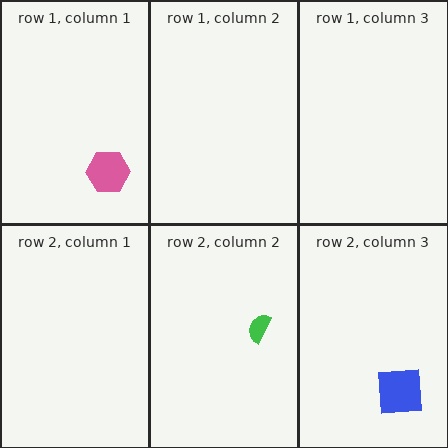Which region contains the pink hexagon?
The row 1, column 1 region.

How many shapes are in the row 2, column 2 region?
1.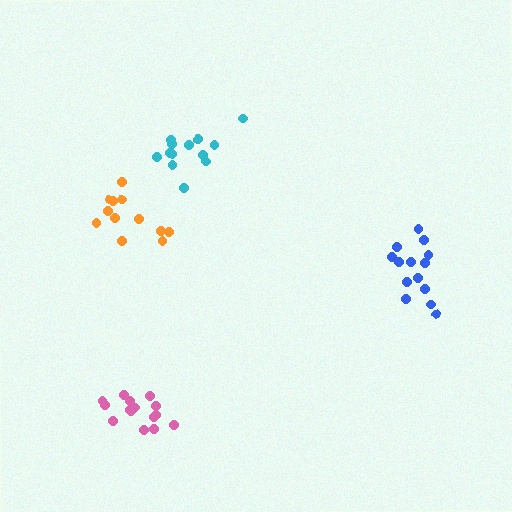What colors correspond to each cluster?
The clusters are colored: pink, orange, cyan, blue.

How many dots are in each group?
Group 1: 15 dots, Group 2: 12 dots, Group 3: 13 dots, Group 4: 14 dots (54 total).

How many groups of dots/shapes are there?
There are 4 groups.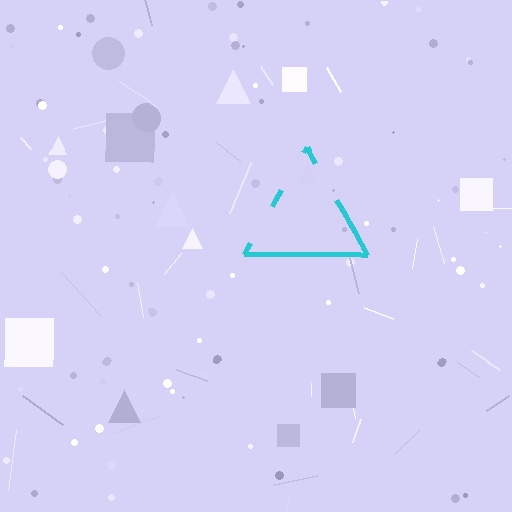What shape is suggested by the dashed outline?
The dashed outline suggests a triangle.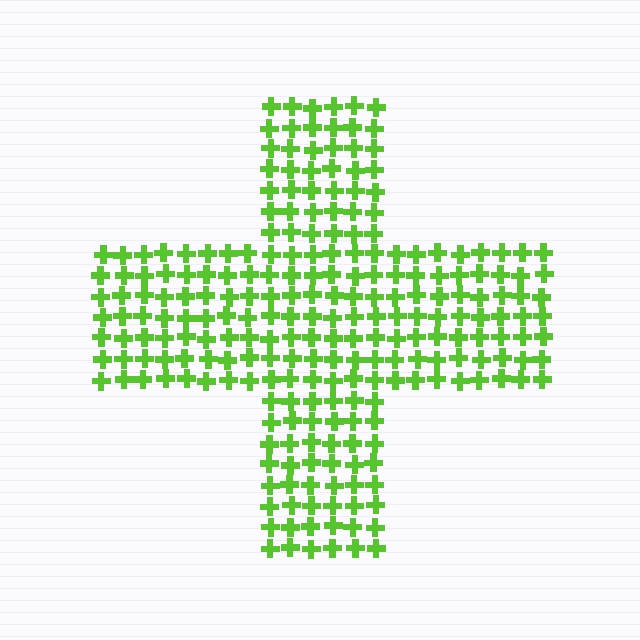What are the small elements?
The small elements are crosses.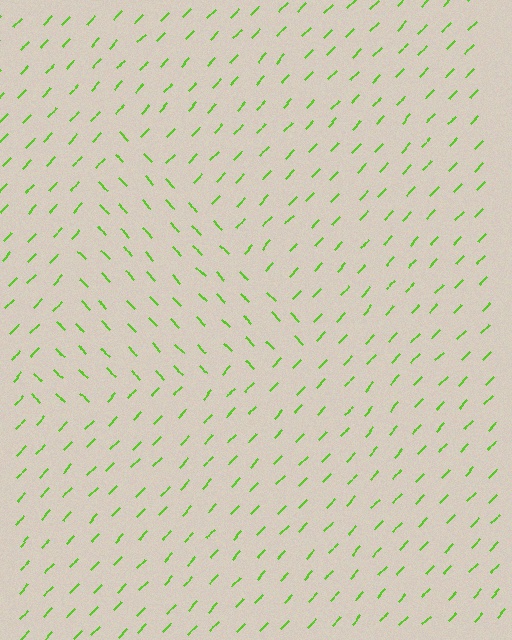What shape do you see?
I see a triangle.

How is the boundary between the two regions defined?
The boundary is defined purely by a change in line orientation (approximately 87 degrees difference). All lines are the same color and thickness.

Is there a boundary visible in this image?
Yes, there is a texture boundary formed by a change in line orientation.